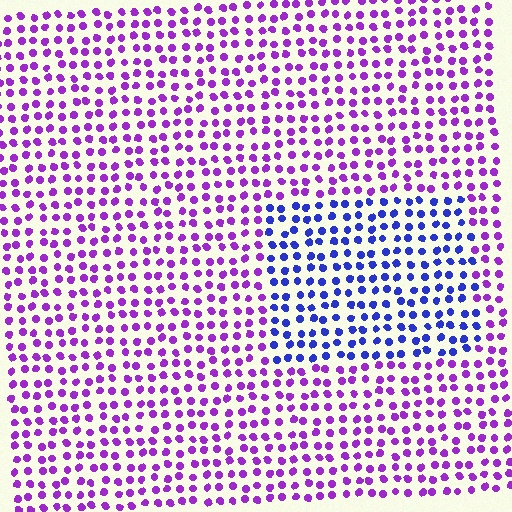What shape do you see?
I see a rectangle.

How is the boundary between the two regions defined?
The boundary is defined purely by a slight shift in hue (about 48 degrees). Spacing, size, and orientation are identical on both sides.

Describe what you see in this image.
The image is filled with small purple elements in a uniform arrangement. A rectangle-shaped region is visible where the elements are tinted to a slightly different hue, forming a subtle color boundary.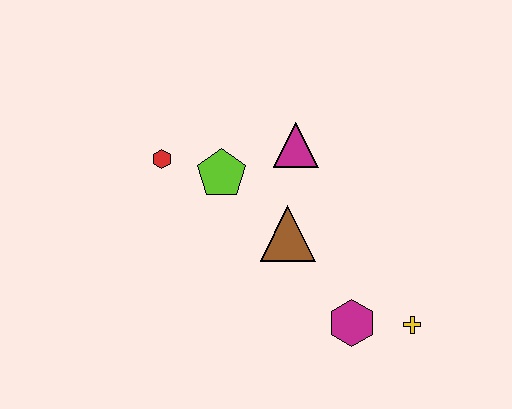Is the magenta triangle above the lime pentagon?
Yes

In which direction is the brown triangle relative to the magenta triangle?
The brown triangle is below the magenta triangle.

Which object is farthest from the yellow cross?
The red hexagon is farthest from the yellow cross.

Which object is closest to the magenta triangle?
The lime pentagon is closest to the magenta triangle.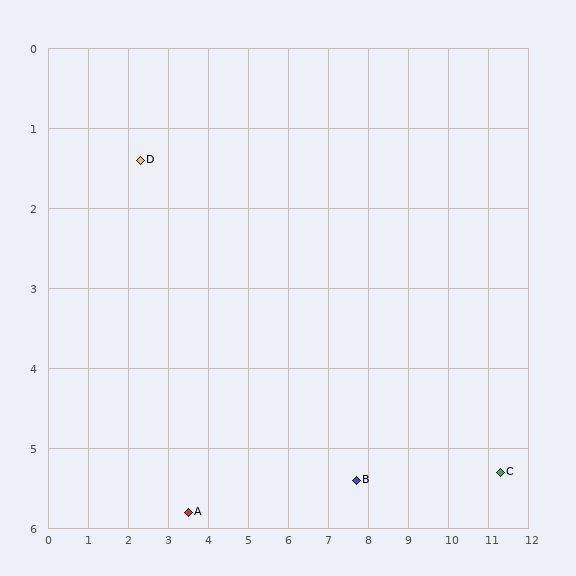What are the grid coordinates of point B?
Point B is at approximately (7.7, 5.4).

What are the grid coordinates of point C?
Point C is at approximately (11.3, 5.3).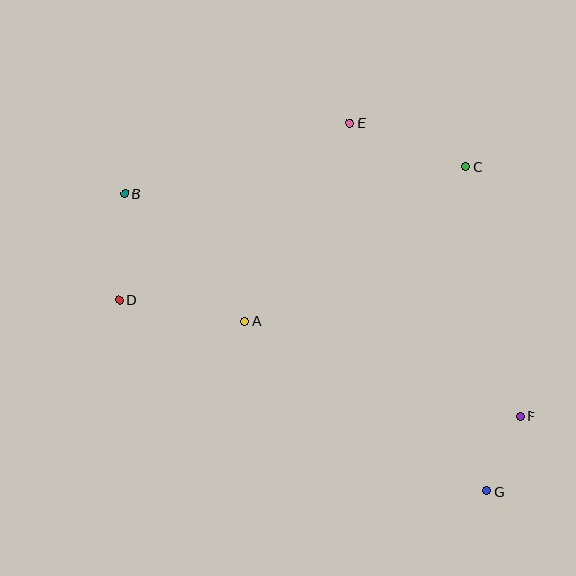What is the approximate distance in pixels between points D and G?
The distance between D and G is approximately 415 pixels.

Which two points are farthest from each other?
Points B and G are farthest from each other.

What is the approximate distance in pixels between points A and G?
The distance between A and G is approximately 296 pixels.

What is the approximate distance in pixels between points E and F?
The distance between E and F is approximately 339 pixels.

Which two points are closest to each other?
Points F and G are closest to each other.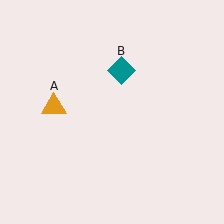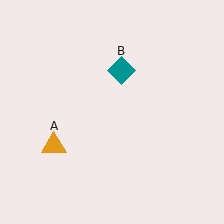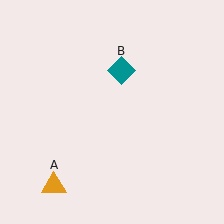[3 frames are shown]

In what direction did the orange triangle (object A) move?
The orange triangle (object A) moved down.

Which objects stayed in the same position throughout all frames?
Teal diamond (object B) remained stationary.